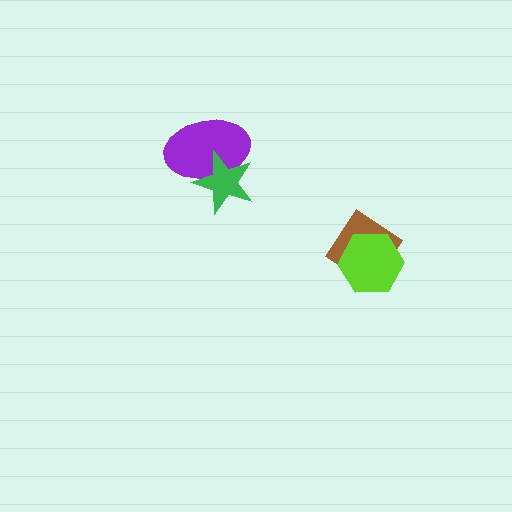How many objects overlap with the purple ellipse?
1 object overlaps with the purple ellipse.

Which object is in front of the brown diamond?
The lime hexagon is in front of the brown diamond.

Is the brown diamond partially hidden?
Yes, it is partially covered by another shape.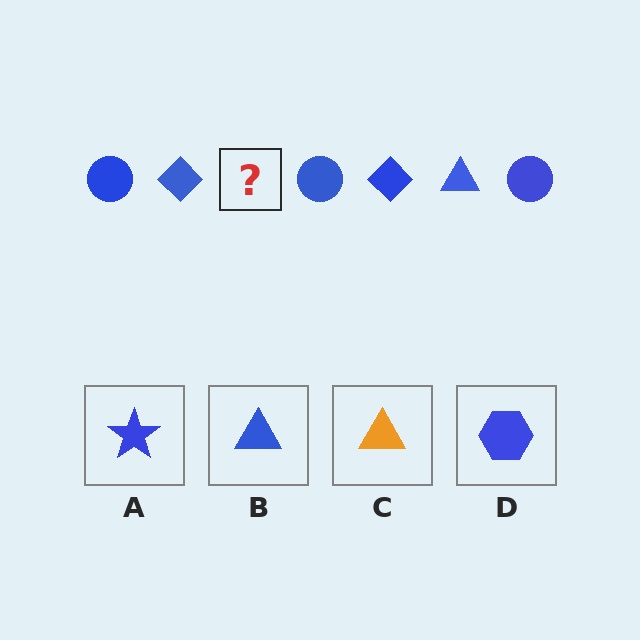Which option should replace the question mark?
Option B.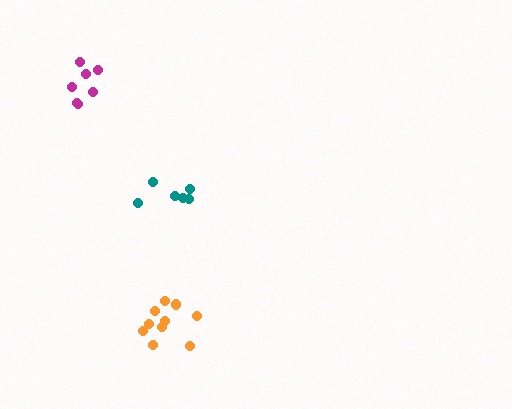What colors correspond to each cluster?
The clusters are colored: orange, teal, magenta.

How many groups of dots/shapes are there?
There are 3 groups.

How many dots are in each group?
Group 1: 11 dots, Group 2: 6 dots, Group 3: 7 dots (24 total).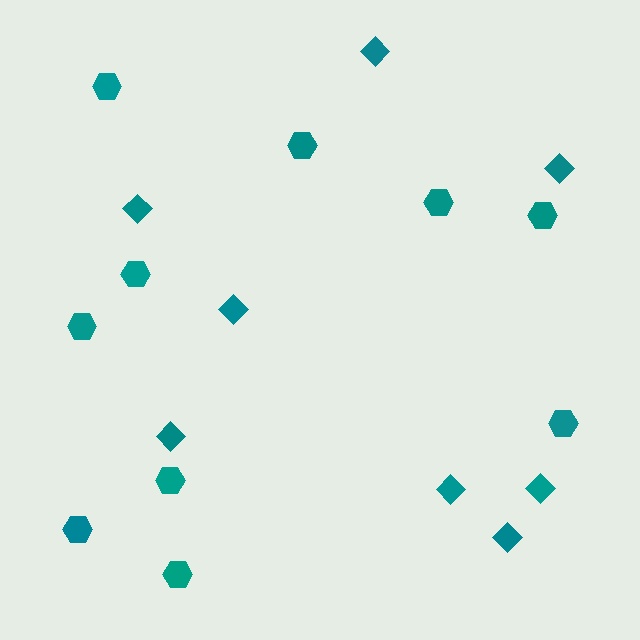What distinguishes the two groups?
There are 2 groups: one group of diamonds (8) and one group of hexagons (10).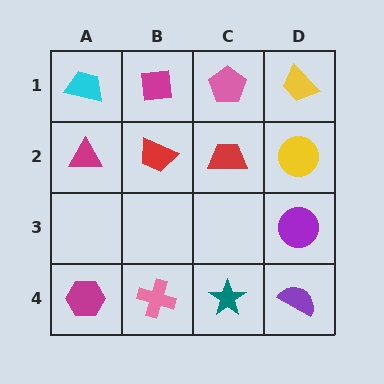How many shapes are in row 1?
4 shapes.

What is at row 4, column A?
A magenta hexagon.